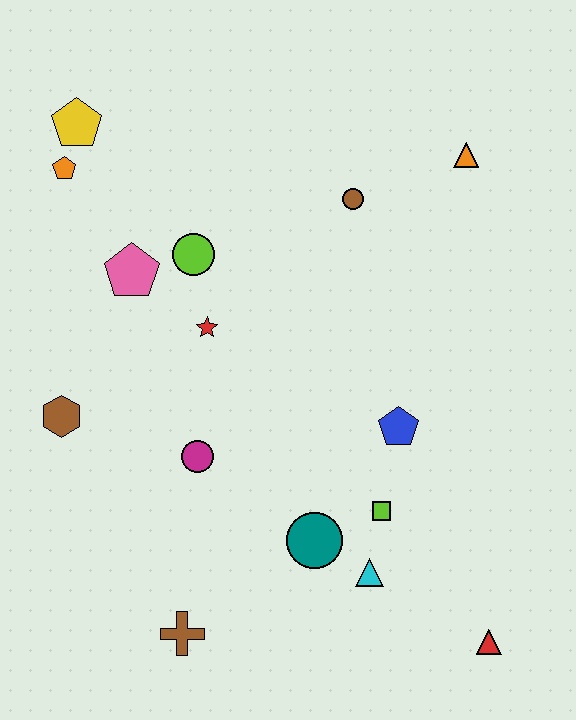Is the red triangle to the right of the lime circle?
Yes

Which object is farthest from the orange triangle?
The brown cross is farthest from the orange triangle.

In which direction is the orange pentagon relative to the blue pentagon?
The orange pentagon is to the left of the blue pentagon.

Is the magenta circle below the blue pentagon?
Yes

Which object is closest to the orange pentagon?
The yellow pentagon is closest to the orange pentagon.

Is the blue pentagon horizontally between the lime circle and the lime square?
No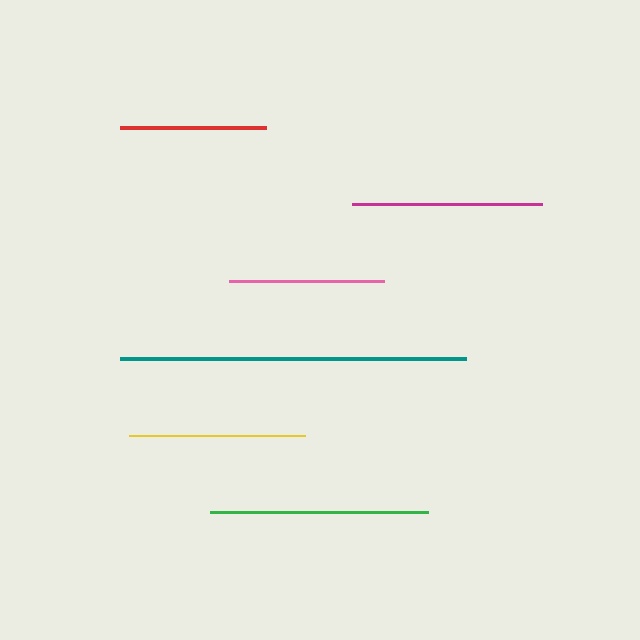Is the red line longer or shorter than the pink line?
The pink line is longer than the red line.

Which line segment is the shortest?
The red line is the shortest at approximately 146 pixels.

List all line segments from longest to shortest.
From longest to shortest: teal, green, magenta, yellow, pink, red.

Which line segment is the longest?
The teal line is the longest at approximately 346 pixels.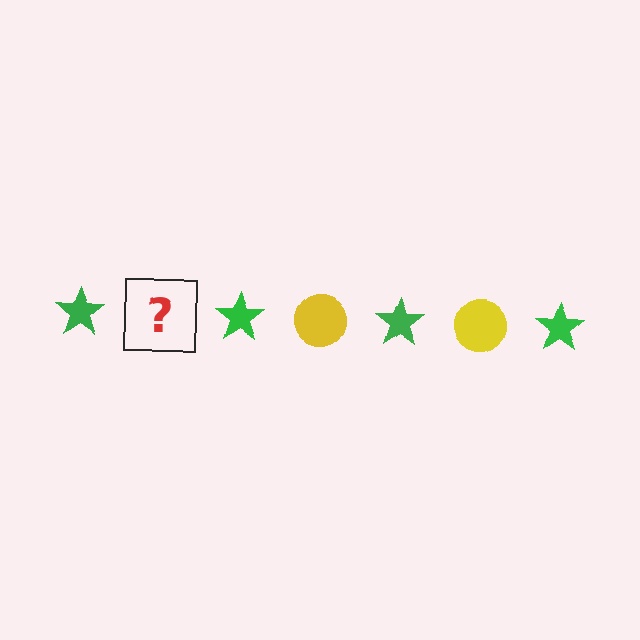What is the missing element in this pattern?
The missing element is a yellow circle.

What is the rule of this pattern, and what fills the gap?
The rule is that the pattern alternates between green star and yellow circle. The gap should be filled with a yellow circle.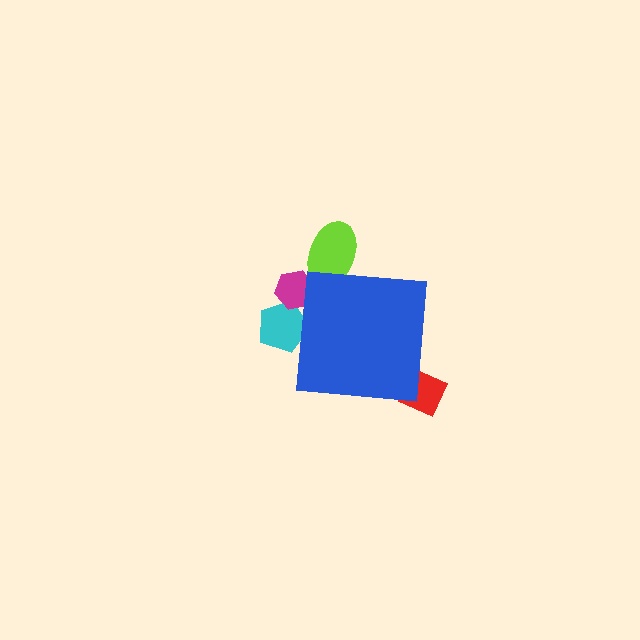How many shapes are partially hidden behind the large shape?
4 shapes are partially hidden.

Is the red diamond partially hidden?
Yes, the red diamond is partially hidden behind the blue square.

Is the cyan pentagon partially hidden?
Yes, the cyan pentagon is partially hidden behind the blue square.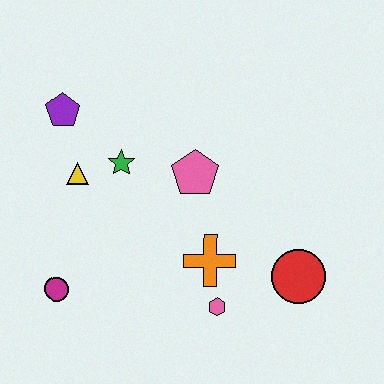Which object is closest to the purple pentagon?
The yellow triangle is closest to the purple pentagon.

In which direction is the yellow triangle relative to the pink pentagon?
The yellow triangle is to the left of the pink pentagon.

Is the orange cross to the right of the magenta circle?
Yes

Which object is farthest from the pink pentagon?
The magenta circle is farthest from the pink pentagon.